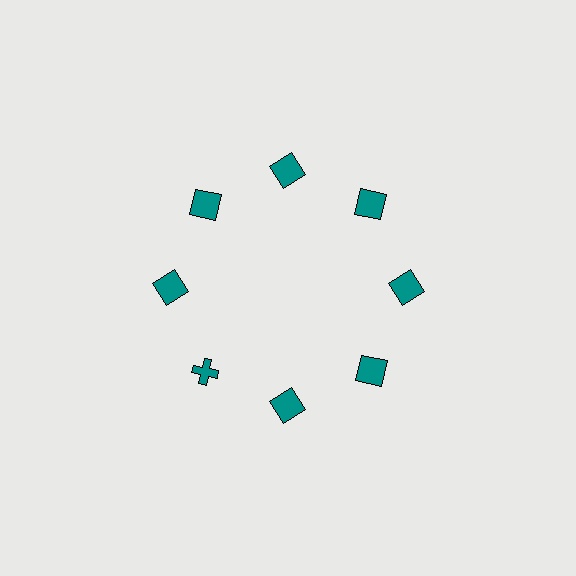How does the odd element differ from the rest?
It has a different shape: cross instead of square.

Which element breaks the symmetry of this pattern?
The teal cross at roughly the 8 o'clock position breaks the symmetry. All other shapes are teal squares.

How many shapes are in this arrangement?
There are 8 shapes arranged in a ring pattern.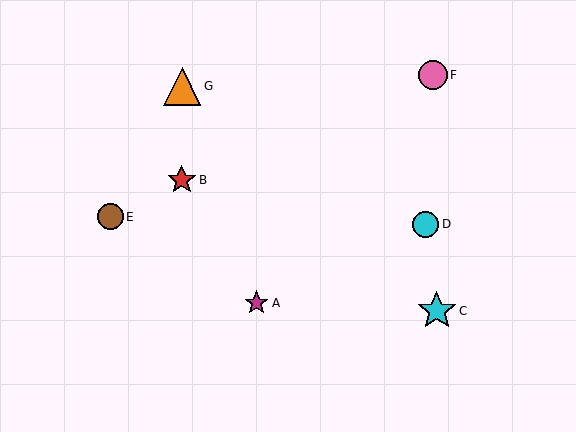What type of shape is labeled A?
Shape A is a magenta star.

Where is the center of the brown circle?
The center of the brown circle is at (110, 217).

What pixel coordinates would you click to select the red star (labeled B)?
Click at (182, 180) to select the red star B.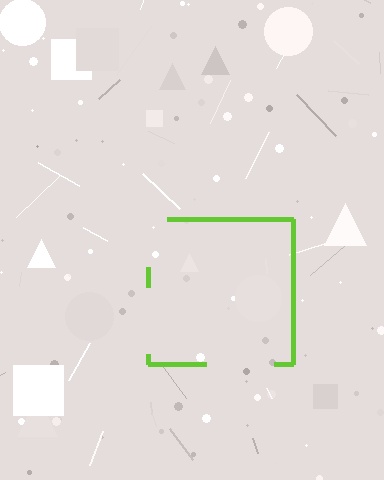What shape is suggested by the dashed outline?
The dashed outline suggests a square.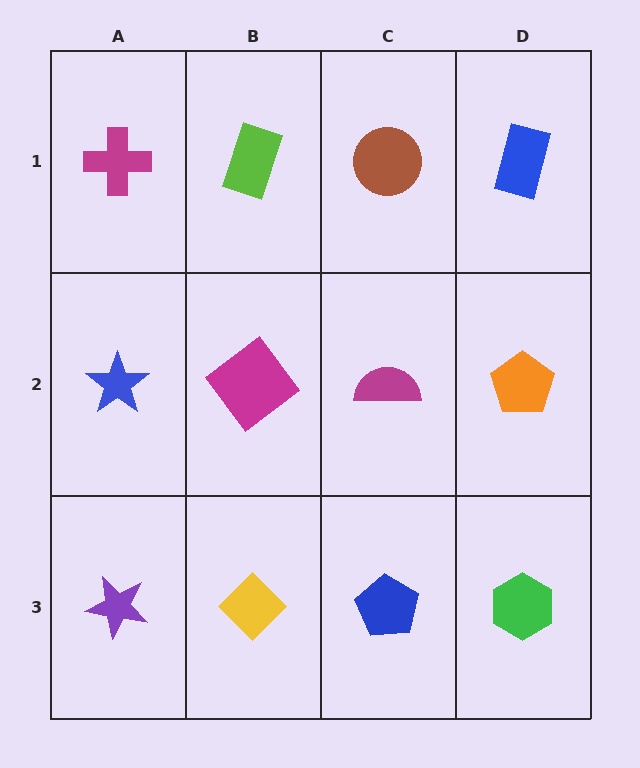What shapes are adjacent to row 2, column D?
A blue rectangle (row 1, column D), a green hexagon (row 3, column D), a magenta semicircle (row 2, column C).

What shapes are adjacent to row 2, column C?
A brown circle (row 1, column C), a blue pentagon (row 3, column C), a magenta diamond (row 2, column B), an orange pentagon (row 2, column D).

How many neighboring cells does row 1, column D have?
2.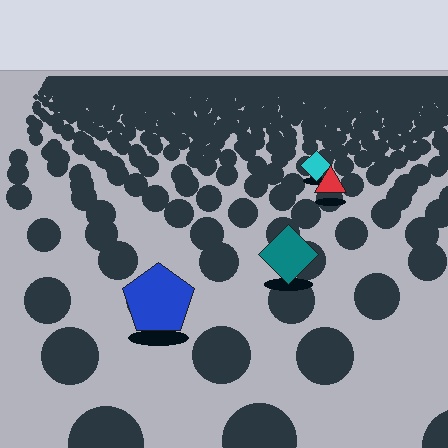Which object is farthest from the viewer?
The cyan diamond is farthest from the viewer. It appears smaller and the ground texture around it is denser.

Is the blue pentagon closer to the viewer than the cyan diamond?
Yes. The blue pentagon is closer — you can tell from the texture gradient: the ground texture is coarser near it.